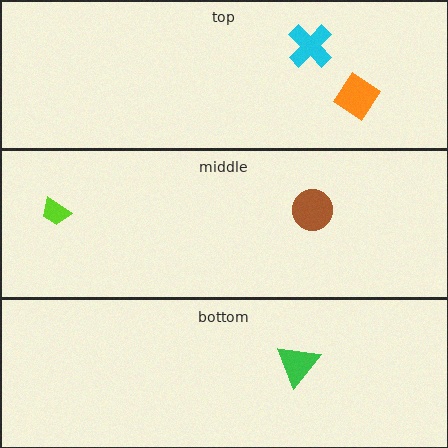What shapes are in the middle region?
The brown circle, the lime trapezoid.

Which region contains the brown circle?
The middle region.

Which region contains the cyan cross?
The top region.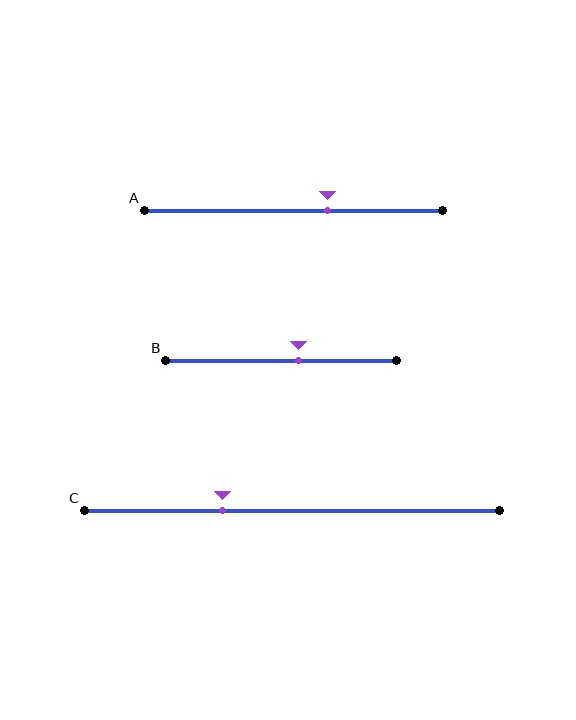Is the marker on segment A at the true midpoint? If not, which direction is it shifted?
No, the marker on segment A is shifted to the right by about 11% of the segment length.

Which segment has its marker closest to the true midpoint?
Segment B has its marker closest to the true midpoint.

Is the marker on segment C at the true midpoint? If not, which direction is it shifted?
No, the marker on segment C is shifted to the left by about 17% of the segment length.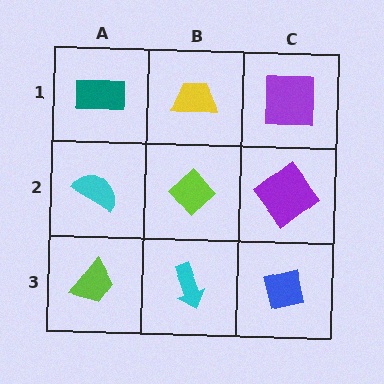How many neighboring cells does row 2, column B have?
4.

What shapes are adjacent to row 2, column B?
A yellow trapezoid (row 1, column B), a cyan arrow (row 3, column B), a cyan semicircle (row 2, column A), a purple diamond (row 2, column C).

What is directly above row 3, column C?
A purple diamond.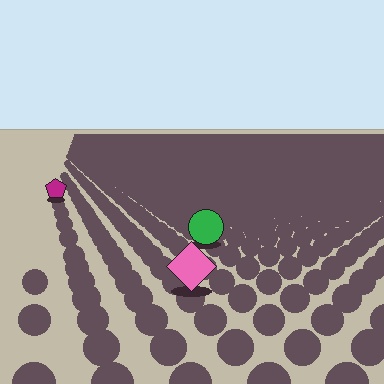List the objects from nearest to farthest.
From nearest to farthest: the pink diamond, the green circle, the magenta pentagon.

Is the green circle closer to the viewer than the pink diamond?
No. The pink diamond is closer — you can tell from the texture gradient: the ground texture is coarser near it.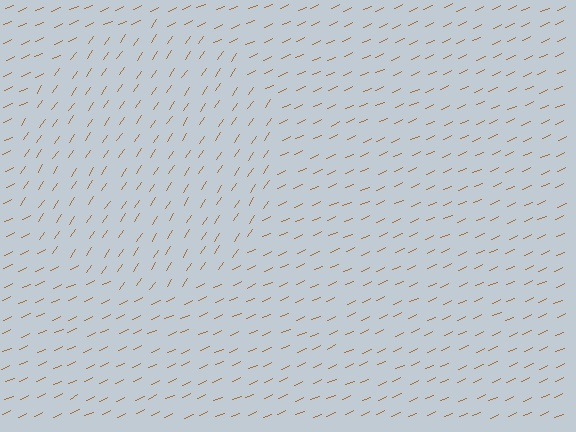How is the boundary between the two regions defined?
The boundary is defined purely by a change in line orientation (approximately 32 degrees difference). All lines are the same color and thickness.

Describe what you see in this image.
The image is filled with small brown line segments. A circle region in the image has lines oriented differently from the surrounding lines, creating a visible texture boundary.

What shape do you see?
I see a circle.